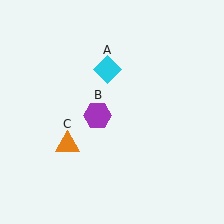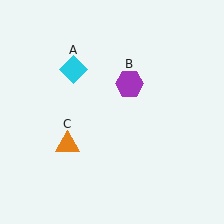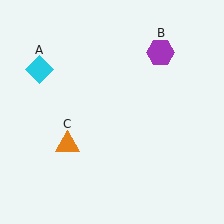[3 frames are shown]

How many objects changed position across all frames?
2 objects changed position: cyan diamond (object A), purple hexagon (object B).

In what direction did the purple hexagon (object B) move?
The purple hexagon (object B) moved up and to the right.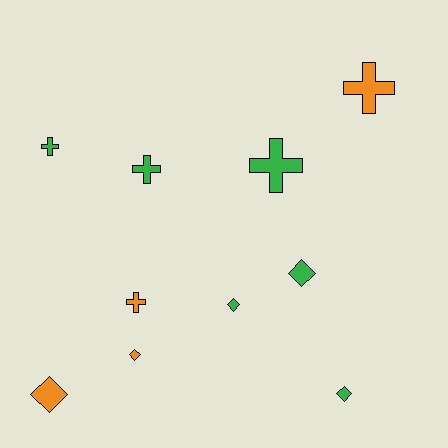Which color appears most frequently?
Green, with 6 objects.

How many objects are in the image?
There are 10 objects.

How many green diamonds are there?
There are 3 green diamonds.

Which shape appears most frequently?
Diamond, with 5 objects.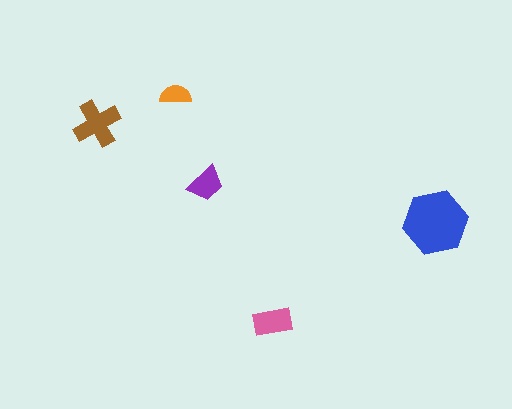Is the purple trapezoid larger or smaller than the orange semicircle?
Larger.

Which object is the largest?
The blue hexagon.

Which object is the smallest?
The orange semicircle.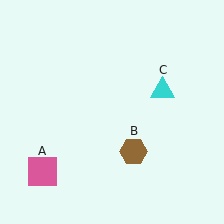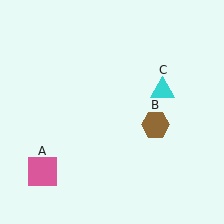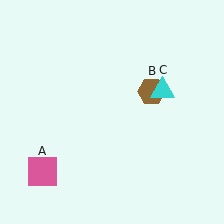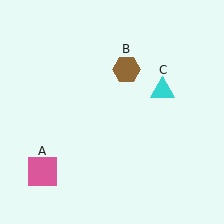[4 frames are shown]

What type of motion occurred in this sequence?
The brown hexagon (object B) rotated counterclockwise around the center of the scene.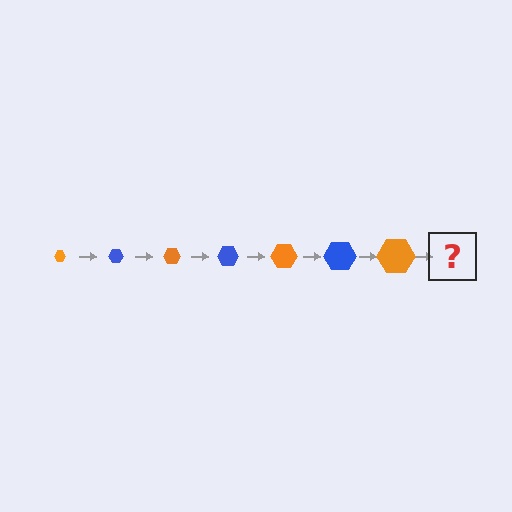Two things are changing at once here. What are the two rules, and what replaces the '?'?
The two rules are that the hexagon grows larger each step and the color cycles through orange and blue. The '?' should be a blue hexagon, larger than the previous one.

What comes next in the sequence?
The next element should be a blue hexagon, larger than the previous one.